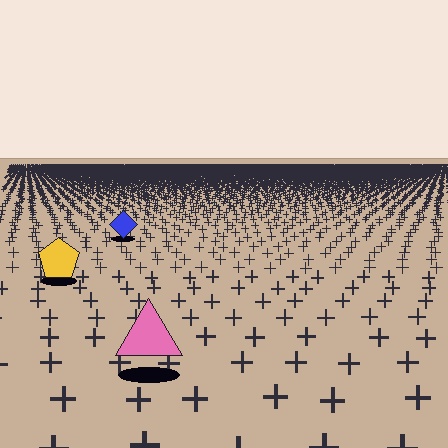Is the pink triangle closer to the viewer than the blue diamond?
Yes. The pink triangle is closer — you can tell from the texture gradient: the ground texture is coarser near it.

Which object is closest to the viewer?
The pink triangle is closest. The texture marks near it are larger and more spread out.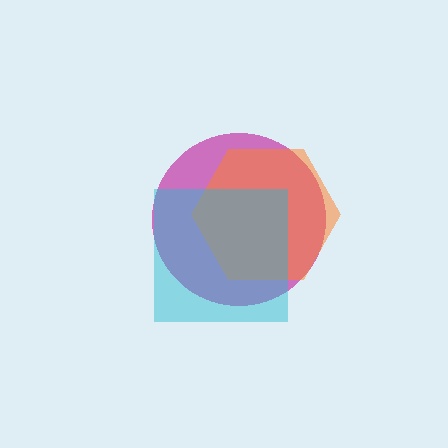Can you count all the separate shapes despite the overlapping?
Yes, there are 3 separate shapes.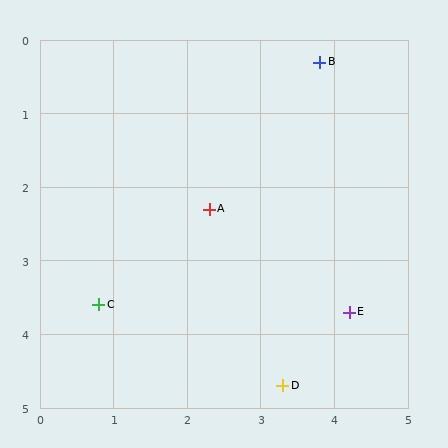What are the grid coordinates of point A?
Point A is at approximately (2.3, 2.3).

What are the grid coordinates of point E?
Point E is at approximately (4.2, 3.7).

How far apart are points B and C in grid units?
Points B and C are about 4.5 grid units apart.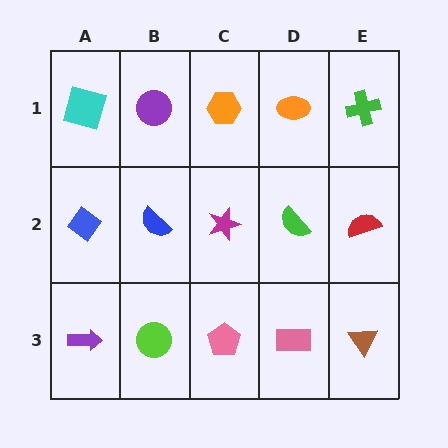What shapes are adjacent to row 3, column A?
A blue diamond (row 2, column A), a lime circle (row 3, column B).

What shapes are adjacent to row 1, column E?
A red semicircle (row 2, column E), an orange ellipse (row 1, column D).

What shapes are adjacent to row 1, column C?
A magenta star (row 2, column C), a purple circle (row 1, column B), an orange ellipse (row 1, column D).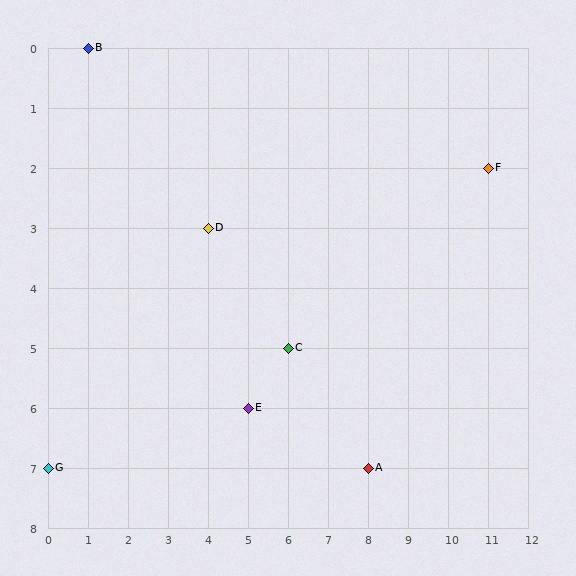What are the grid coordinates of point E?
Point E is at grid coordinates (5, 6).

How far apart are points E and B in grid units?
Points E and B are 4 columns and 6 rows apart (about 7.2 grid units diagonally).